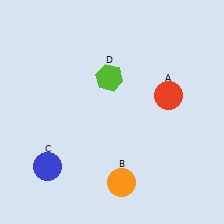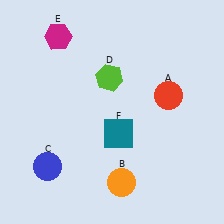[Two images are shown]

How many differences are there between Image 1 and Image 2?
There are 2 differences between the two images.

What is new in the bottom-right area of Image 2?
A teal square (F) was added in the bottom-right area of Image 2.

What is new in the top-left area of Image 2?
A magenta hexagon (E) was added in the top-left area of Image 2.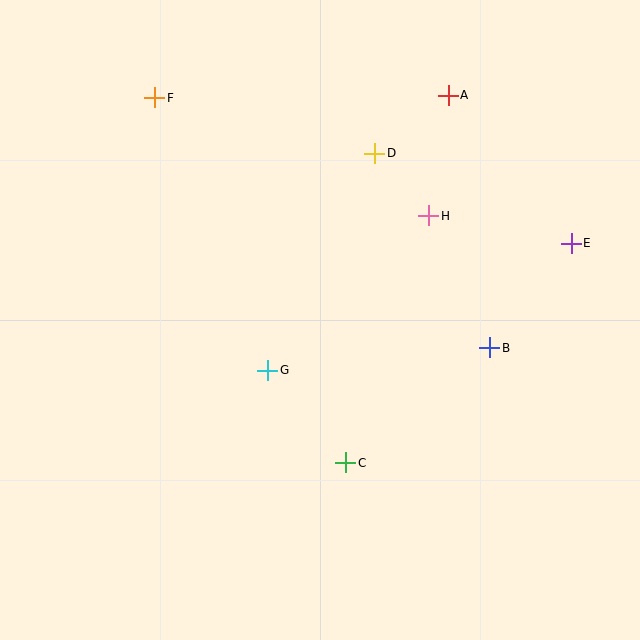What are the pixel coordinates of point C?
Point C is at (346, 463).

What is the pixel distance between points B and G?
The distance between B and G is 223 pixels.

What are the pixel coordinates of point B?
Point B is at (490, 348).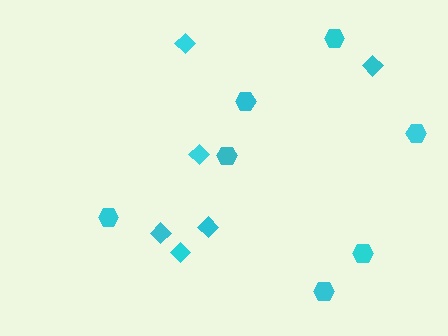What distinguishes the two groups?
There are 2 groups: one group of diamonds (6) and one group of hexagons (7).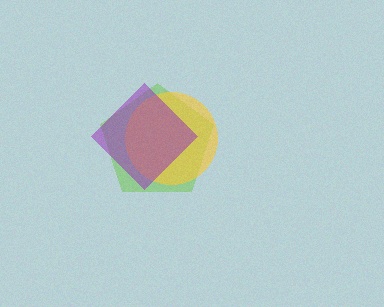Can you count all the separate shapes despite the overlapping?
Yes, there are 3 separate shapes.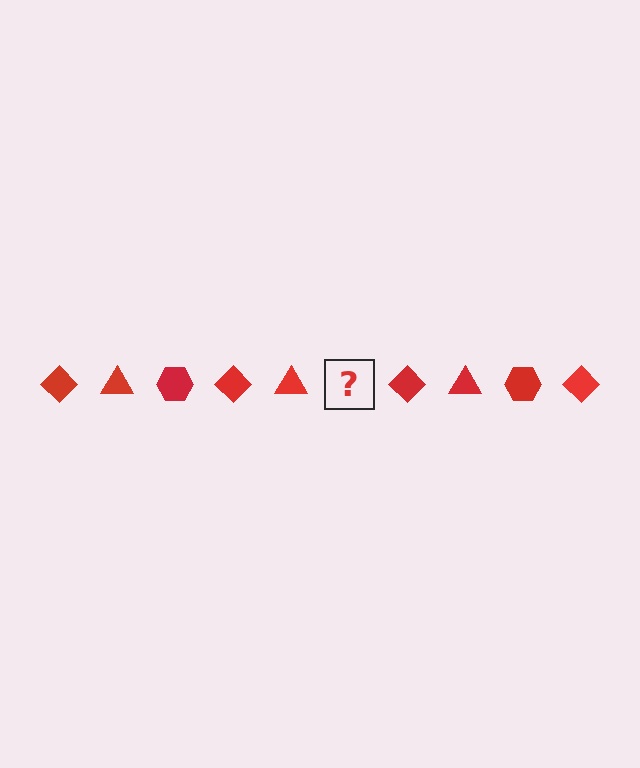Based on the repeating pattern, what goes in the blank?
The blank should be a red hexagon.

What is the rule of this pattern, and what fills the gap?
The rule is that the pattern cycles through diamond, triangle, hexagon shapes in red. The gap should be filled with a red hexagon.